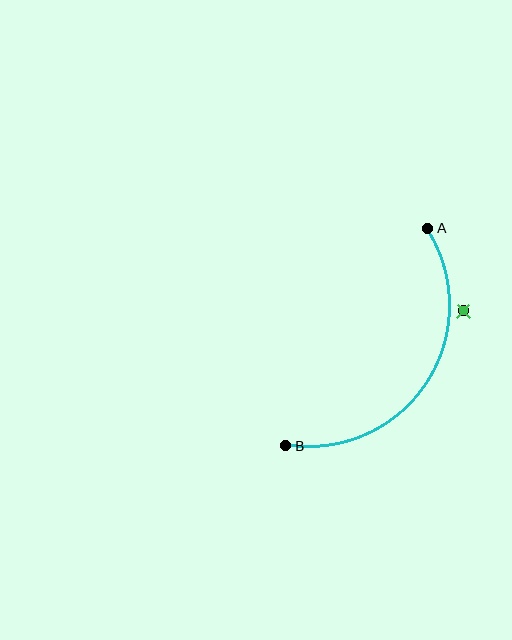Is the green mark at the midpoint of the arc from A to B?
No — the green mark does not lie on the arc at all. It sits slightly outside the curve.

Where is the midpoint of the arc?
The arc midpoint is the point on the curve farthest from the straight line joining A and B. It sits to the right of that line.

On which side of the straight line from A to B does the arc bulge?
The arc bulges to the right of the straight line connecting A and B.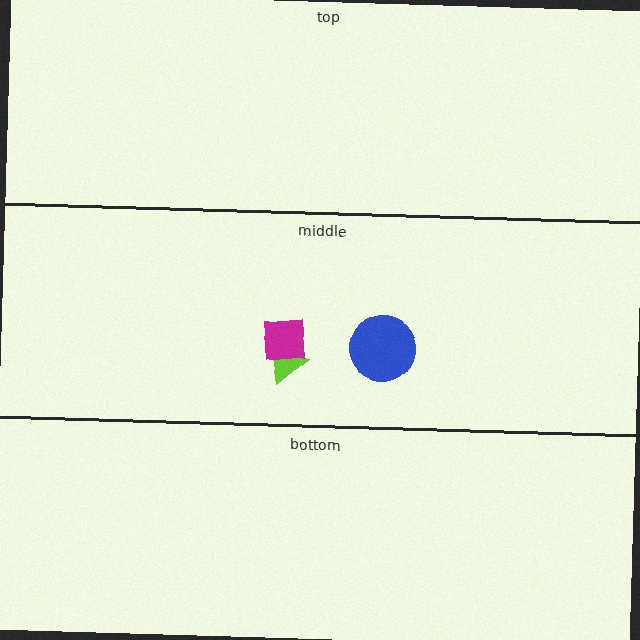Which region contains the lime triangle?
The middle region.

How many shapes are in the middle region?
3.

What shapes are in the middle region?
The blue circle, the lime triangle, the magenta square.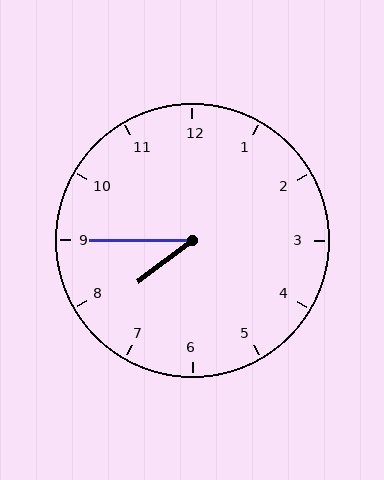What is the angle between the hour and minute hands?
Approximately 38 degrees.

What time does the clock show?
7:45.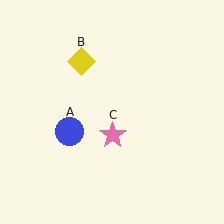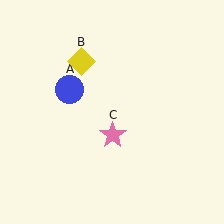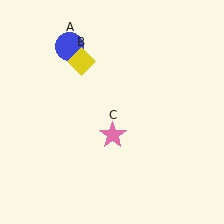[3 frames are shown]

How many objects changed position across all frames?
1 object changed position: blue circle (object A).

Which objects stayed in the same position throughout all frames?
Yellow diamond (object B) and pink star (object C) remained stationary.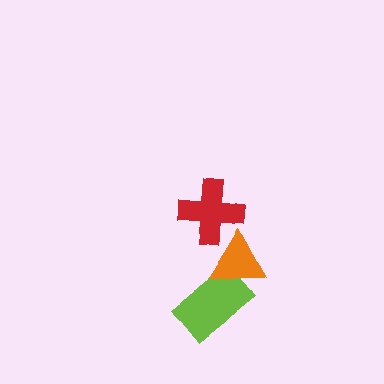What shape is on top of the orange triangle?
The red cross is on top of the orange triangle.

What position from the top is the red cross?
The red cross is 1st from the top.